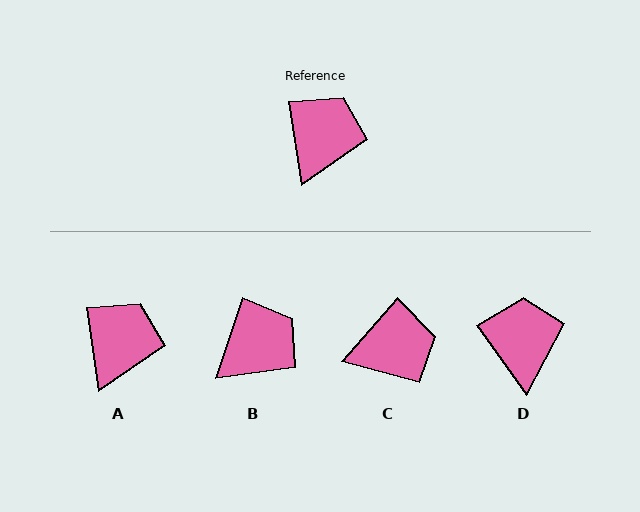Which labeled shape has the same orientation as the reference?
A.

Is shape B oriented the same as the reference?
No, it is off by about 27 degrees.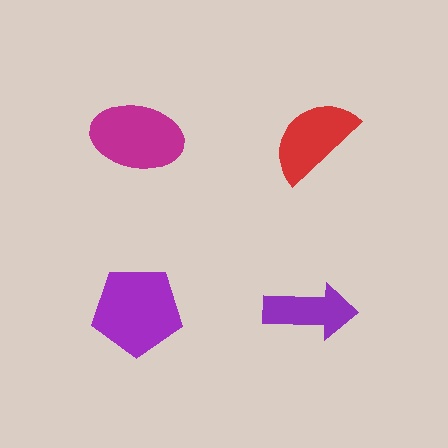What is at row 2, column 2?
A purple arrow.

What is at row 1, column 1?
A magenta ellipse.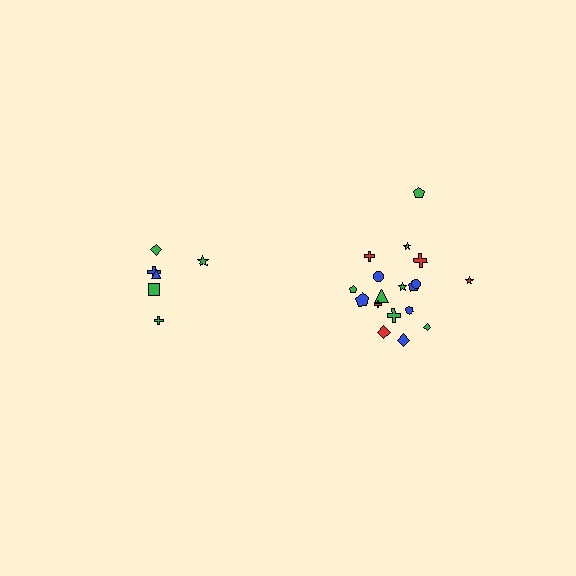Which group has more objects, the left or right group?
The right group.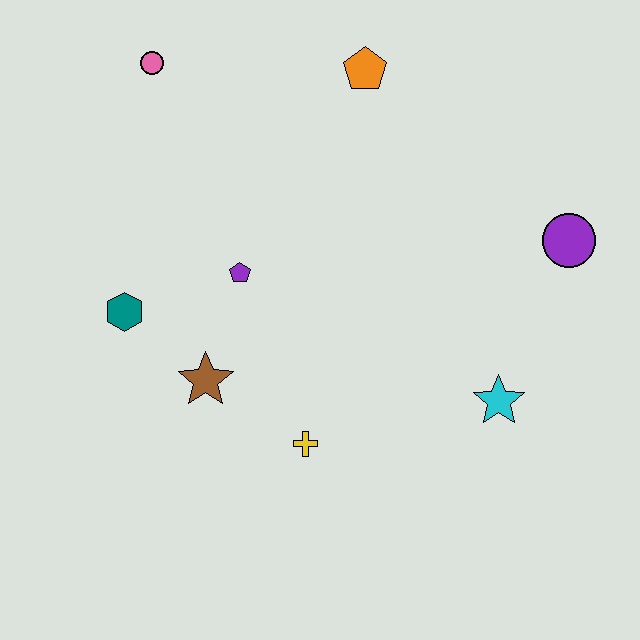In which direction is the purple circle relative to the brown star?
The purple circle is to the right of the brown star.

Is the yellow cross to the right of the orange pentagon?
No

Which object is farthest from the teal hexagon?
The purple circle is farthest from the teal hexagon.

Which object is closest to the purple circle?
The cyan star is closest to the purple circle.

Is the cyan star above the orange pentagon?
No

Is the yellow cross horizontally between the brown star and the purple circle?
Yes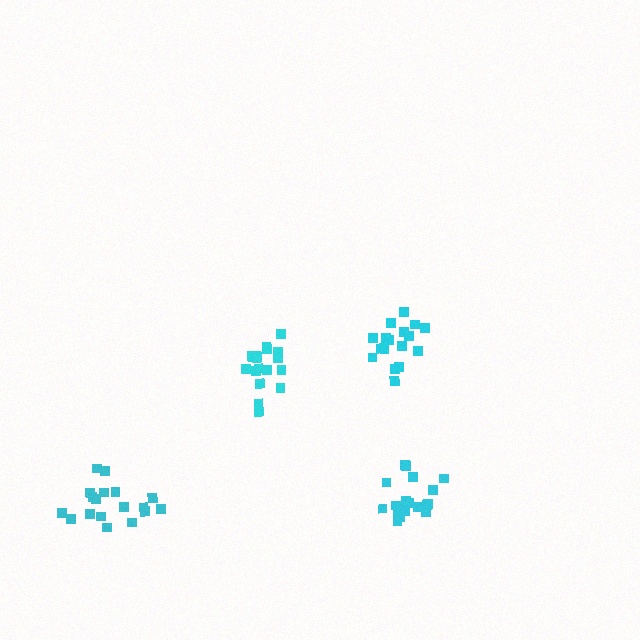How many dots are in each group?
Group 1: 17 dots, Group 2: 19 dots, Group 3: 18 dots, Group 4: 18 dots (72 total).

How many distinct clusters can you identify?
There are 4 distinct clusters.